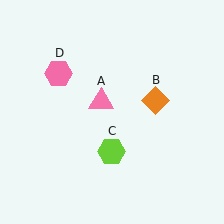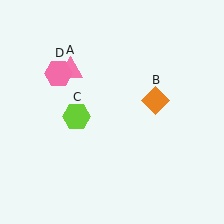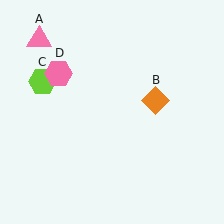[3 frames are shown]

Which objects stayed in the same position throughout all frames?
Orange diamond (object B) and pink hexagon (object D) remained stationary.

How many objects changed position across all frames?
2 objects changed position: pink triangle (object A), lime hexagon (object C).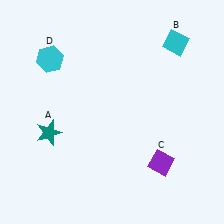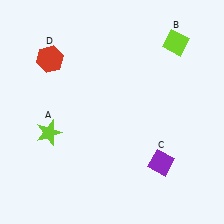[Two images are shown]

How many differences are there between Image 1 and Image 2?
There are 3 differences between the two images.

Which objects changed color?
A changed from teal to lime. B changed from cyan to lime. D changed from cyan to red.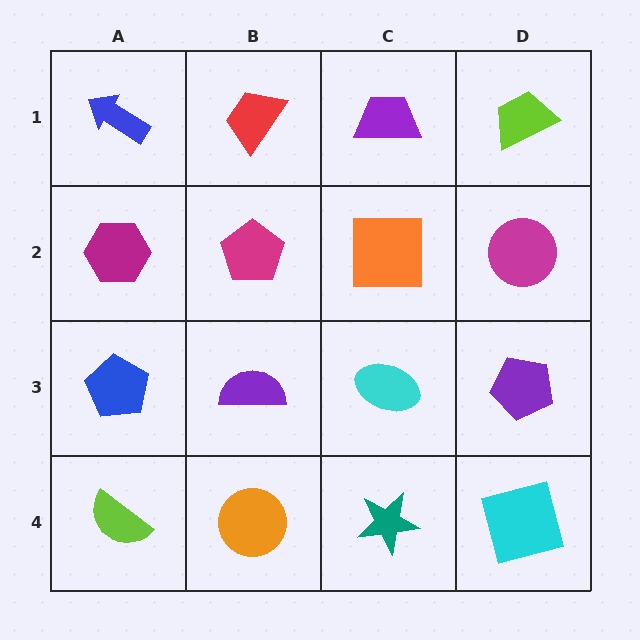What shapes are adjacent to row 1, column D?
A magenta circle (row 2, column D), a purple trapezoid (row 1, column C).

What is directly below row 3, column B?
An orange circle.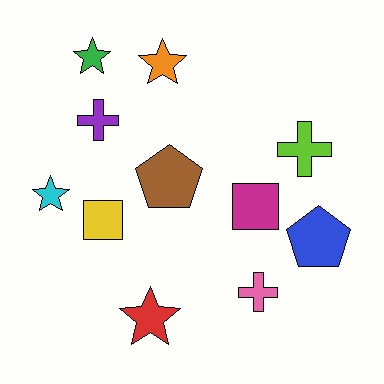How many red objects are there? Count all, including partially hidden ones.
There is 1 red object.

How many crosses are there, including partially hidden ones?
There are 3 crosses.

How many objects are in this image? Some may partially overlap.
There are 11 objects.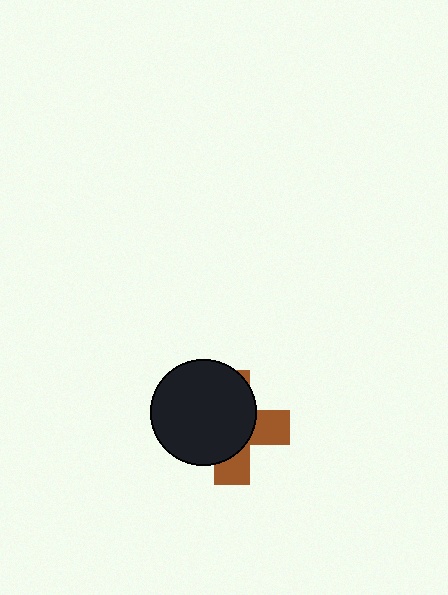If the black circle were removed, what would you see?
You would see the complete brown cross.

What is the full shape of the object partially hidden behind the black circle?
The partially hidden object is a brown cross.